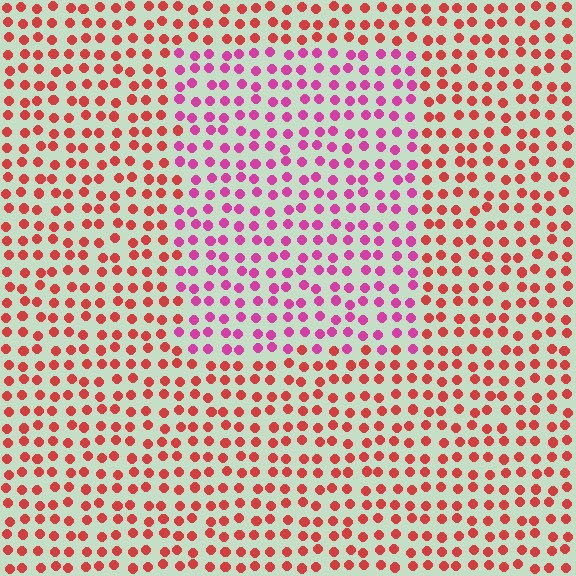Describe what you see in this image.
The image is filled with small red elements in a uniform arrangement. A rectangle-shaped region is visible where the elements are tinted to a slightly different hue, forming a subtle color boundary.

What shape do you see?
I see a rectangle.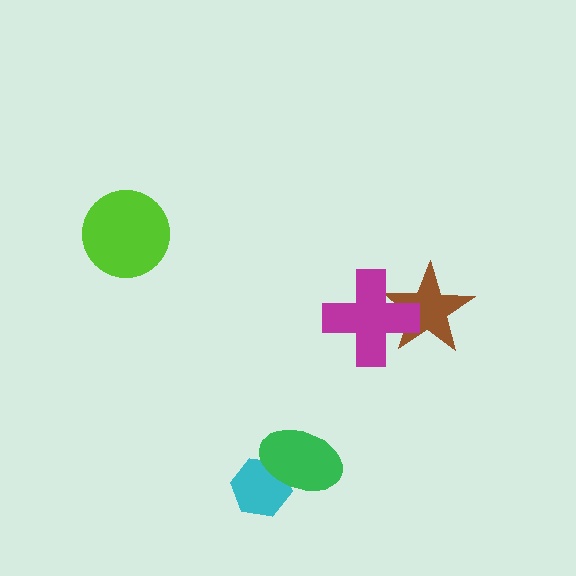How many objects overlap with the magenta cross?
1 object overlaps with the magenta cross.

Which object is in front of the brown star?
The magenta cross is in front of the brown star.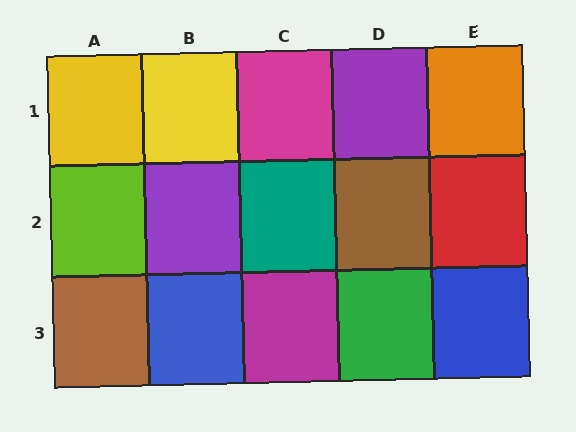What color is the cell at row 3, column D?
Green.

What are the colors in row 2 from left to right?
Lime, purple, teal, brown, red.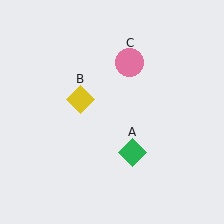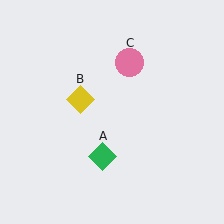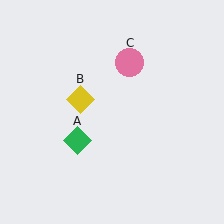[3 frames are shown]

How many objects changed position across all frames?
1 object changed position: green diamond (object A).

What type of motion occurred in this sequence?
The green diamond (object A) rotated clockwise around the center of the scene.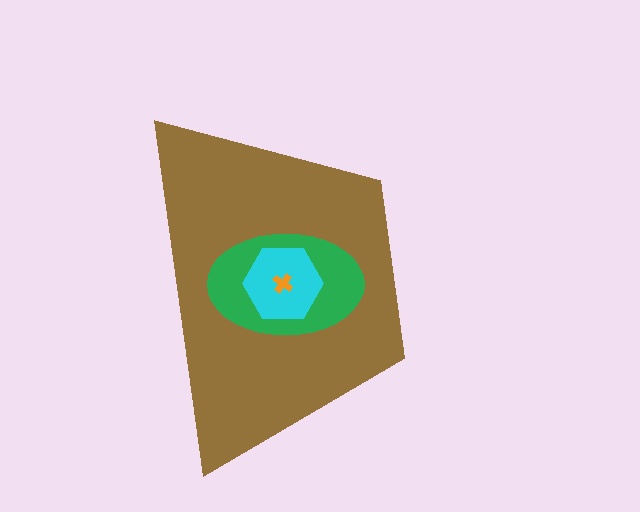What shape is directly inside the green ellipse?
The cyan hexagon.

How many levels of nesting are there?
4.